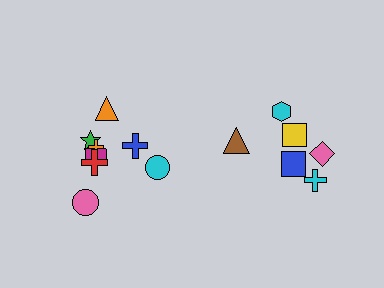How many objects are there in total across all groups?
There are 14 objects.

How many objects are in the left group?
There are 8 objects.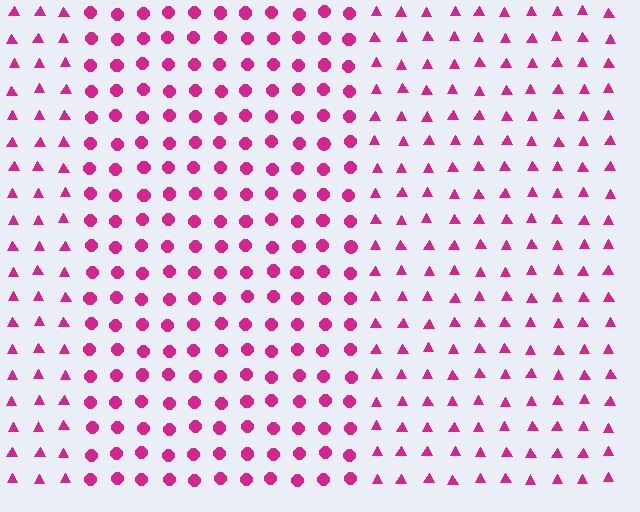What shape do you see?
I see a rectangle.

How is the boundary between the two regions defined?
The boundary is defined by a change in element shape: circles inside vs. triangles outside. All elements share the same color and spacing.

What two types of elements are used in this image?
The image uses circles inside the rectangle region and triangles outside it.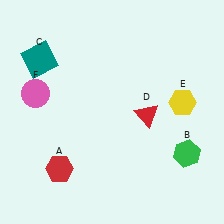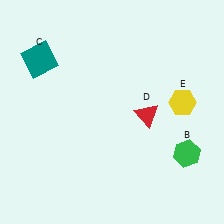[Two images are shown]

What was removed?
The red hexagon (A), the pink circle (F) were removed in Image 2.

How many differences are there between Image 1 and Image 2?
There are 2 differences between the two images.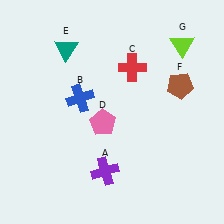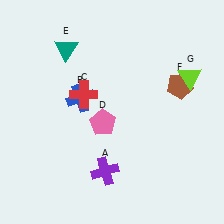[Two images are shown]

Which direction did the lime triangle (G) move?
The lime triangle (G) moved down.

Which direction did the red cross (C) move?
The red cross (C) moved left.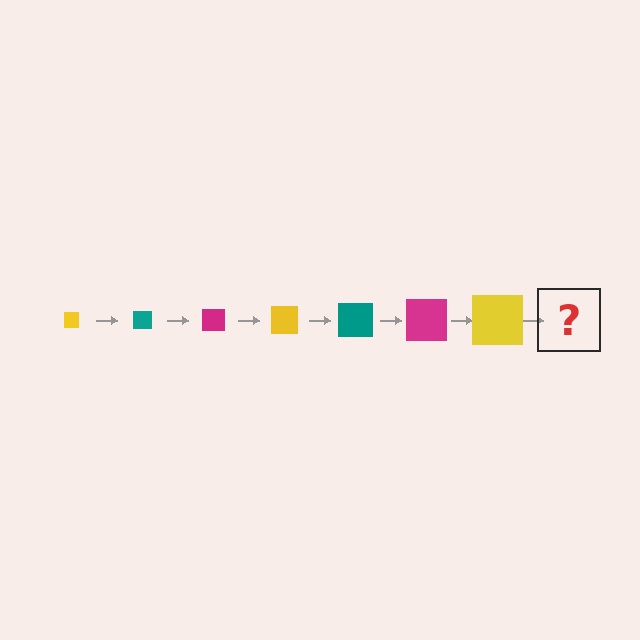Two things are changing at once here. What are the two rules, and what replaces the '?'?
The two rules are that the square grows larger each step and the color cycles through yellow, teal, and magenta. The '?' should be a teal square, larger than the previous one.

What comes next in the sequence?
The next element should be a teal square, larger than the previous one.